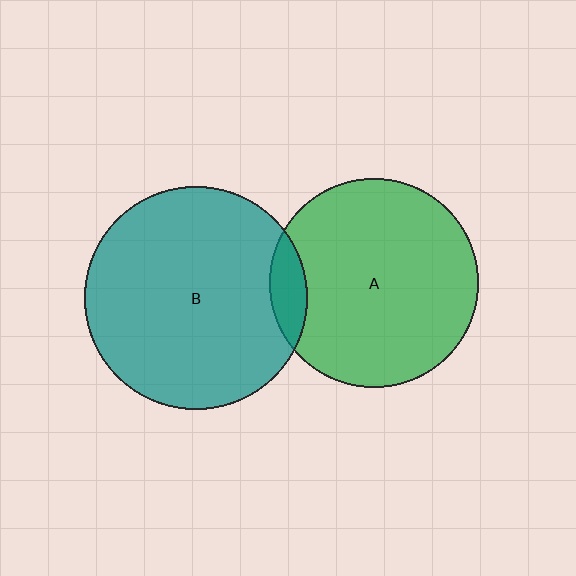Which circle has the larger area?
Circle B (teal).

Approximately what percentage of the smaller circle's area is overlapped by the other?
Approximately 10%.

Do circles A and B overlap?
Yes.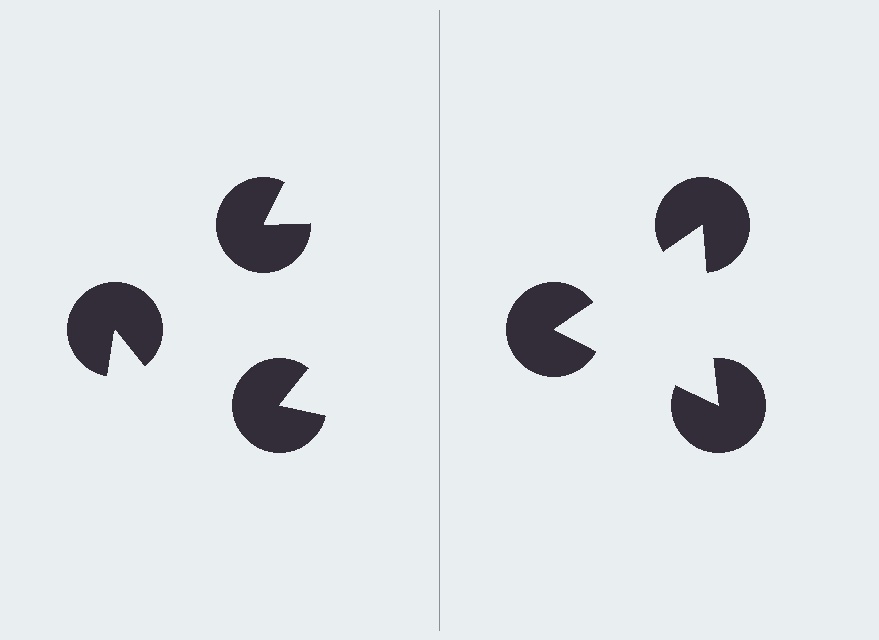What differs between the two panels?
The pac-man discs are positioned identically on both sides; only the wedge orientations differ. On the right they align to a triangle; on the left they are misaligned.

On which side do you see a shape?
An illusory triangle appears on the right side. On the left side the wedge cuts are rotated, so no coherent shape forms.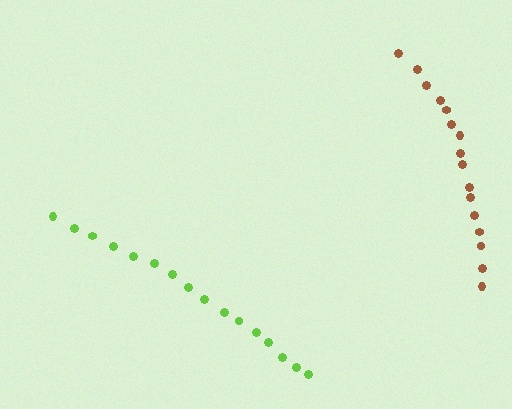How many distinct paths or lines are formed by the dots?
There are 2 distinct paths.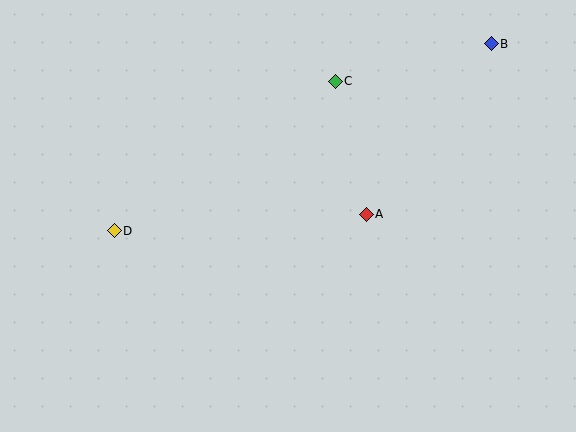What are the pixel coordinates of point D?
Point D is at (114, 231).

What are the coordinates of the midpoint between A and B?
The midpoint between A and B is at (429, 129).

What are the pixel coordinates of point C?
Point C is at (335, 81).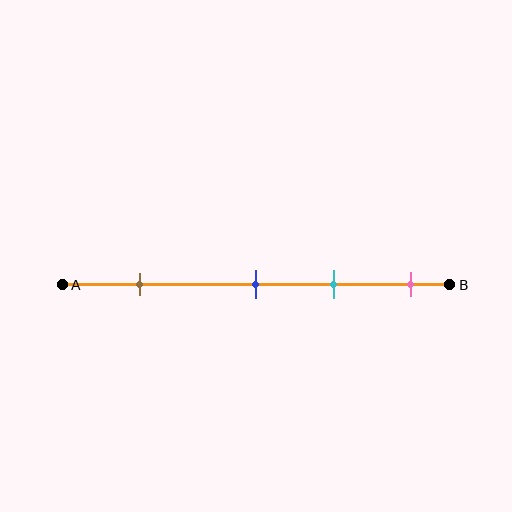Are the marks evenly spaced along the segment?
No, the marks are not evenly spaced.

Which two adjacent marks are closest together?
The blue and cyan marks are the closest adjacent pair.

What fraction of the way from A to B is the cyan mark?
The cyan mark is approximately 70% (0.7) of the way from A to B.